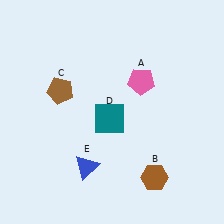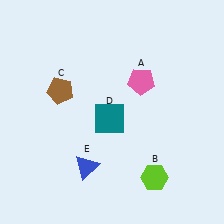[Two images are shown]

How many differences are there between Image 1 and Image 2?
There is 1 difference between the two images.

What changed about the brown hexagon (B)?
In Image 1, B is brown. In Image 2, it changed to lime.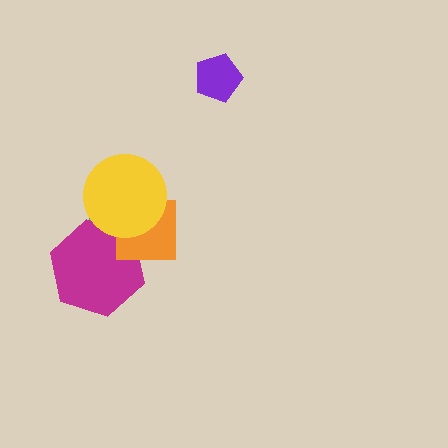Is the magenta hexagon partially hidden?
Yes, it is partially covered by another shape.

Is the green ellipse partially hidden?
Yes, it is partially covered by another shape.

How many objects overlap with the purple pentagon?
0 objects overlap with the purple pentagon.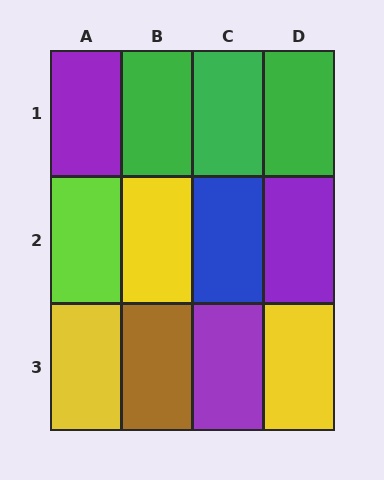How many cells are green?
3 cells are green.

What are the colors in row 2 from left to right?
Lime, yellow, blue, purple.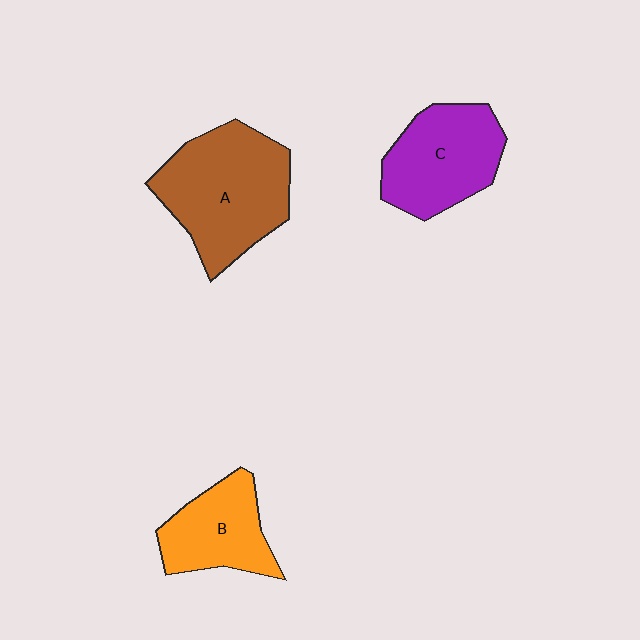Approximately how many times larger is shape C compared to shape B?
Approximately 1.2 times.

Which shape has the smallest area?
Shape B (orange).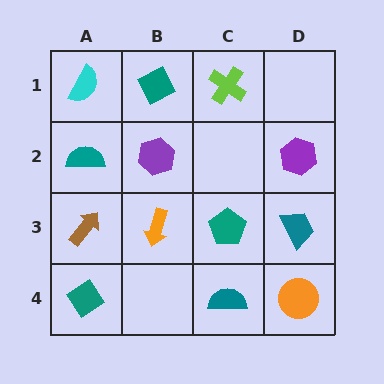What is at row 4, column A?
A teal diamond.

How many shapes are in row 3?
4 shapes.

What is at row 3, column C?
A teal pentagon.